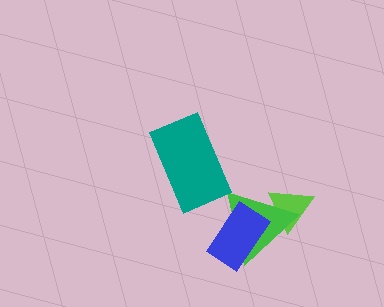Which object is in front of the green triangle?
The blue rectangle is in front of the green triangle.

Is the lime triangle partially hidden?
Yes, it is partially covered by another shape.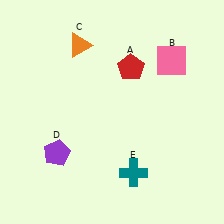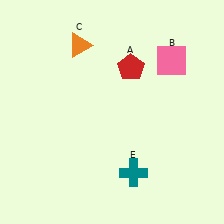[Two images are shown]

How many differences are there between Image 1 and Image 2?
There is 1 difference between the two images.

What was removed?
The purple pentagon (D) was removed in Image 2.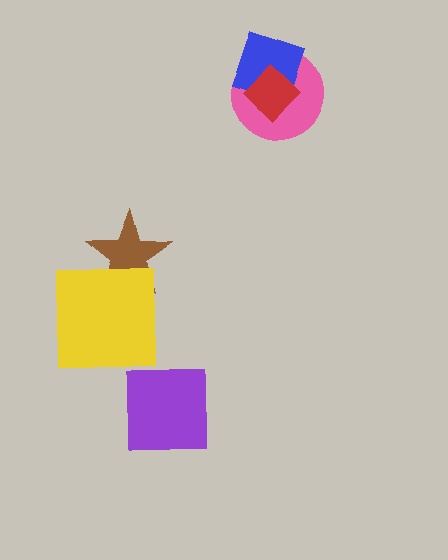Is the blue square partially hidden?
Yes, it is partially covered by another shape.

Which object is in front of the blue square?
The red diamond is in front of the blue square.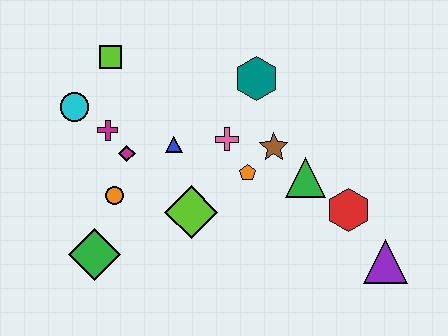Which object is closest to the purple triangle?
The red hexagon is closest to the purple triangle.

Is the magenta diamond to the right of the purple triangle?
No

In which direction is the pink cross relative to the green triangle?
The pink cross is to the left of the green triangle.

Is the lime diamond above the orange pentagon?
No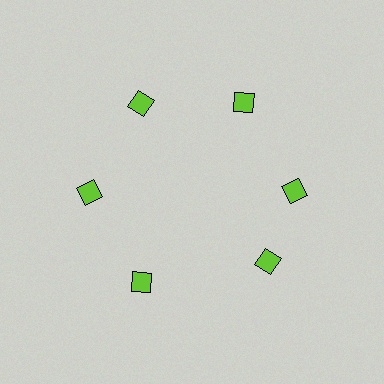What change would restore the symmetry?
The symmetry would be restored by rotating it back into even spacing with its neighbors so that all 6 diamonds sit at equal angles and equal distance from the center.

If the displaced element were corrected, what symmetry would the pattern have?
It would have 6-fold rotational symmetry — the pattern would map onto itself every 60 degrees.